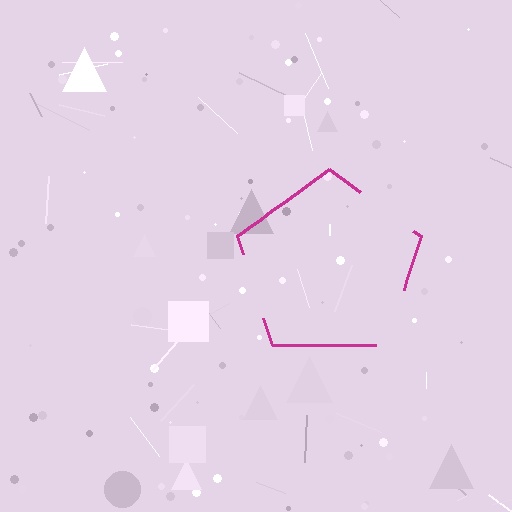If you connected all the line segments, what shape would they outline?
They would outline a pentagon.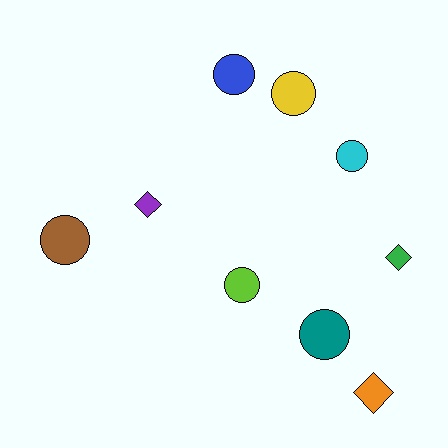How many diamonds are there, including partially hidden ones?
There are 3 diamonds.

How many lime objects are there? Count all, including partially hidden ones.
There is 1 lime object.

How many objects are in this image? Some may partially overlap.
There are 9 objects.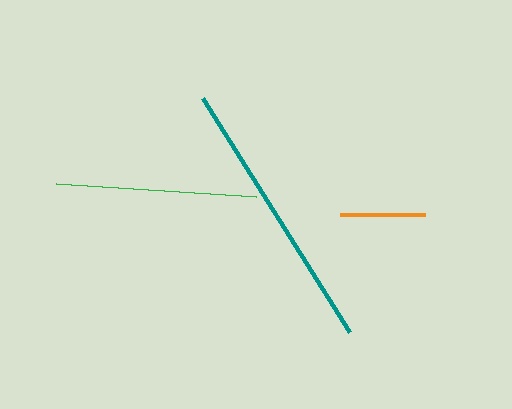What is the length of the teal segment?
The teal segment is approximately 276 pixels long.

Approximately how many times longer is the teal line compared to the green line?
The teal line is approximately 1.4 times the length of the green line.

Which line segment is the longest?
The teal line is the longest at approximately 276 pixels.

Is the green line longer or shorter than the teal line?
The teal line is longer than the green line.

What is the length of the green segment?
The green segment is approximately 200 pixels long.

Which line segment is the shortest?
The orange line is the shortest at approximately 85 pixels.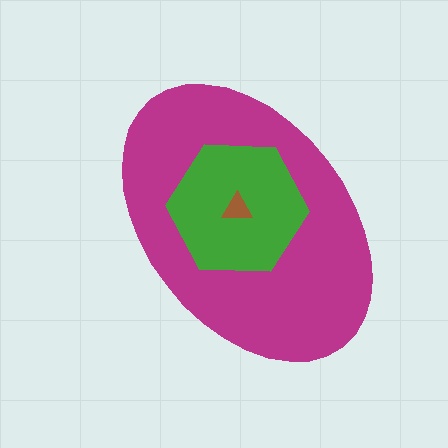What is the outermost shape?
The magenta ellipse.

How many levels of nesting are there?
3.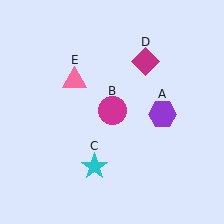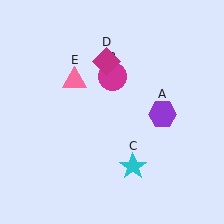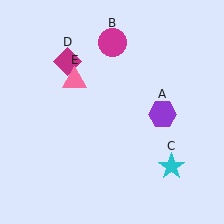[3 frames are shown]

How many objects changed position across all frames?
3 objects changed position: magenta circle (object B), cyan star (object C), magenta diamond (object D).